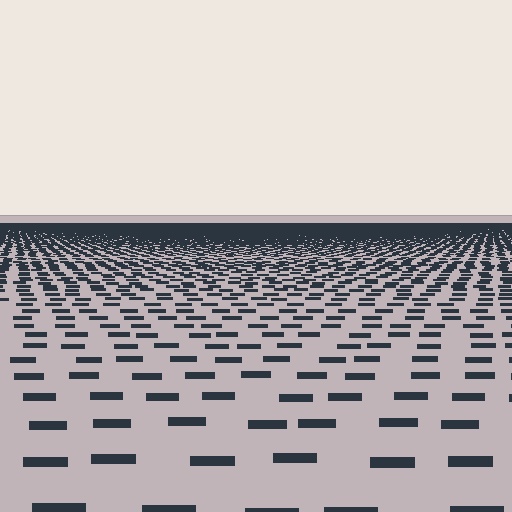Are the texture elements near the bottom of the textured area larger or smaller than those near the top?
Larger. Near the bottom, elements are closer to the viewer and appear at a bigger on-screen size.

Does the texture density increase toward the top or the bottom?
Density increases toward the top.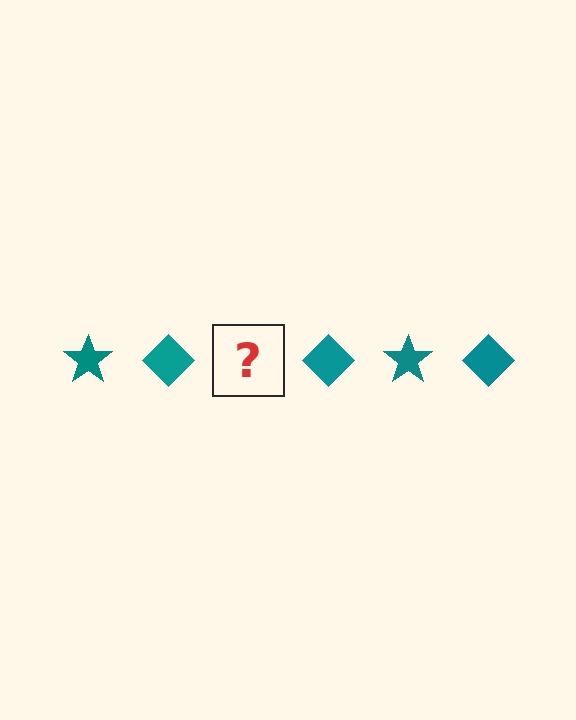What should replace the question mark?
The question mark should be replaced with a teal star.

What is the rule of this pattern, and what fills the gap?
The rule is that the pattern cycles through star, diamond shapes in teal. The gap should be filled with a teal star.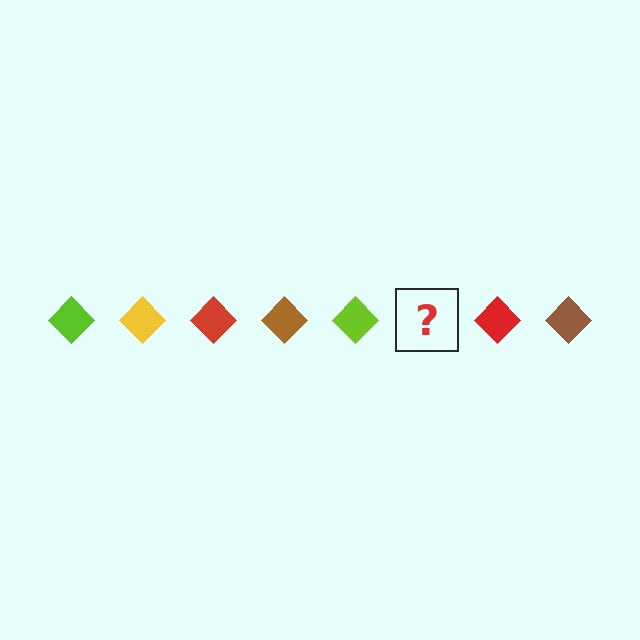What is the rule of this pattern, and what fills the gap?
The rule is that the pattern cycles through lime, yellow, red, brown diamonds. The gap should be filled with a yellow diamond.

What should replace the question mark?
The question mark should be replaced with a yellow diamond.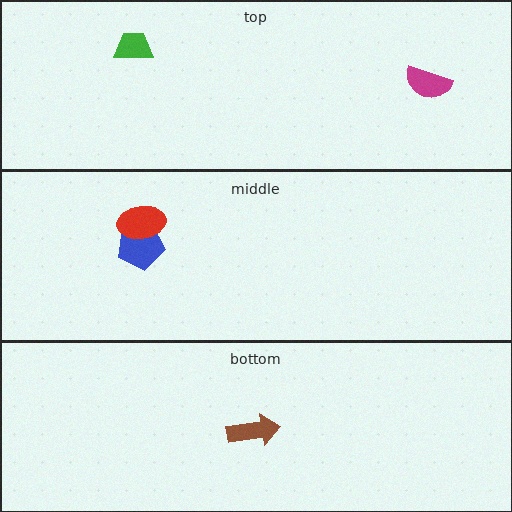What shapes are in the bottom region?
The brown arrow.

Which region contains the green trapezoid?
The top region.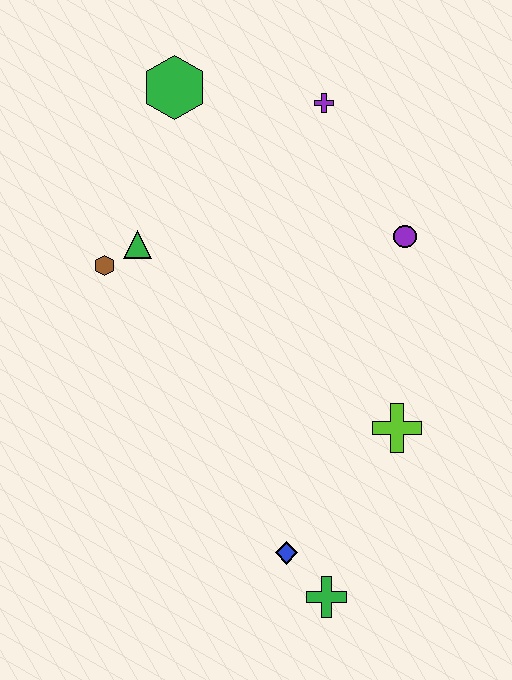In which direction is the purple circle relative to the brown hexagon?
The purple circle is to the right of the brown hexagon.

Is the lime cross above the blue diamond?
Yes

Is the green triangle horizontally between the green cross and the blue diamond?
No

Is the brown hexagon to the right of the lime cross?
No